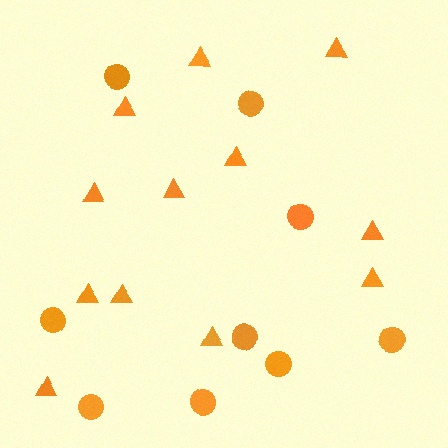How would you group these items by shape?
There are 2 groups: one group of circles (9) and one group of triangles (12).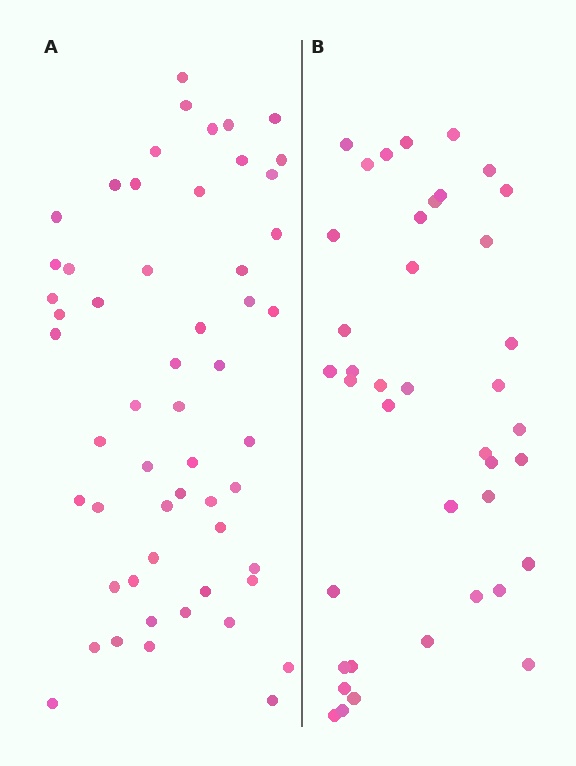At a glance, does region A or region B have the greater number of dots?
Region A (the left region) has more dots.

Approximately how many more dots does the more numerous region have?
Region A has approximately 15 more dots than region B.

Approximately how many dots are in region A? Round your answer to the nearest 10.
About 60 dots. (The exact count is 55, which rounds to 60.)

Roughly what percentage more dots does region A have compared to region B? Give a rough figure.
About 40% more.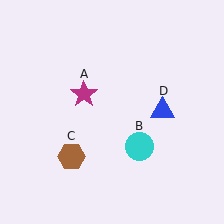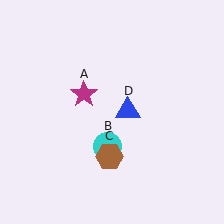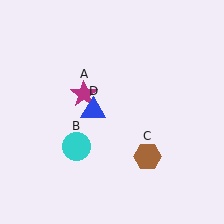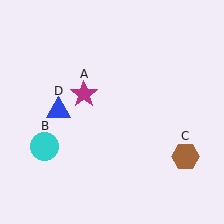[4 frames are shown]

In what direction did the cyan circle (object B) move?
The cyan circle (object B) moved left.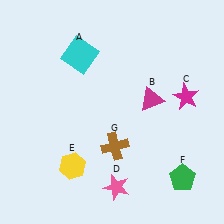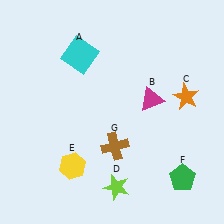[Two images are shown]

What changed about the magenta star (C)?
In Image 1, C is magenta. In Image 2, it changed to orange.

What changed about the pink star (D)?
In Image 1, D is pink. In Image 2, it changed to lime.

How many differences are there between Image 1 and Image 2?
There are 2 differences between the two images.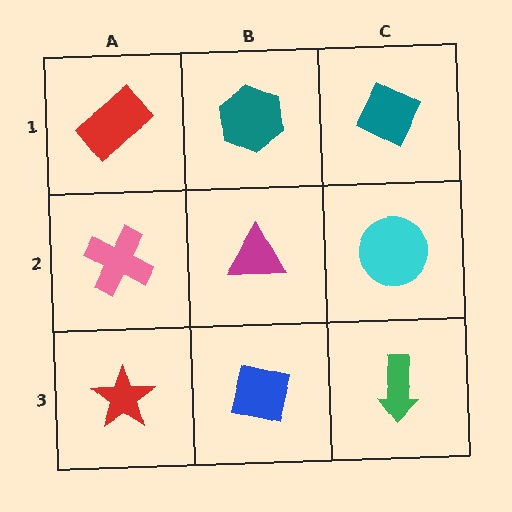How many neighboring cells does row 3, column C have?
2.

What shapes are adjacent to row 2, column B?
A teal hexagon (row 1, column B), a blue square (row 3, column B), a pink cross (row 2, column A), a cyan circle (row 2, column C).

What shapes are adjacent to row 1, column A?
A pink cross (row 2, column A), a teal hexagon (row 1, column B).